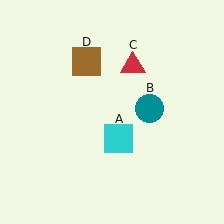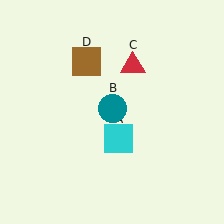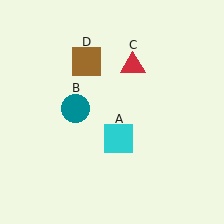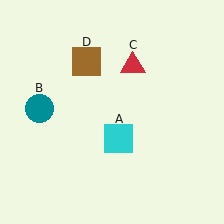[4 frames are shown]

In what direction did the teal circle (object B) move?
The teal circle (object B) moved left.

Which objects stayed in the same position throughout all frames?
Cyan square (object A) and red triangle (object C) and brown square (object D) remained stationary.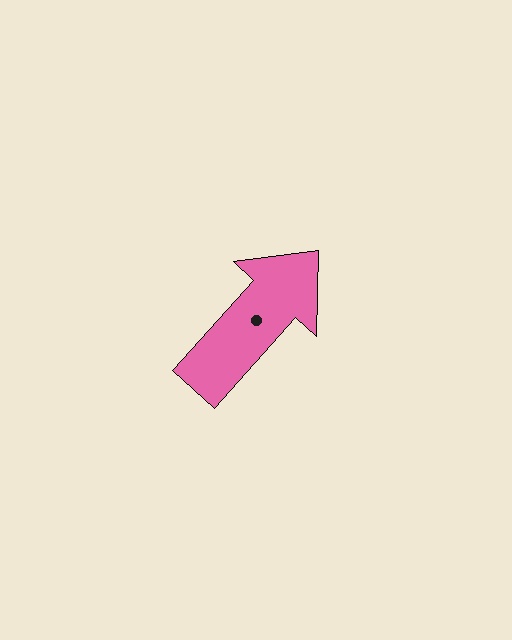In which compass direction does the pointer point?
Northeast.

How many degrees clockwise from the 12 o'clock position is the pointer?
Approximately 42 degrees.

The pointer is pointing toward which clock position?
Roughly 1 o'clock.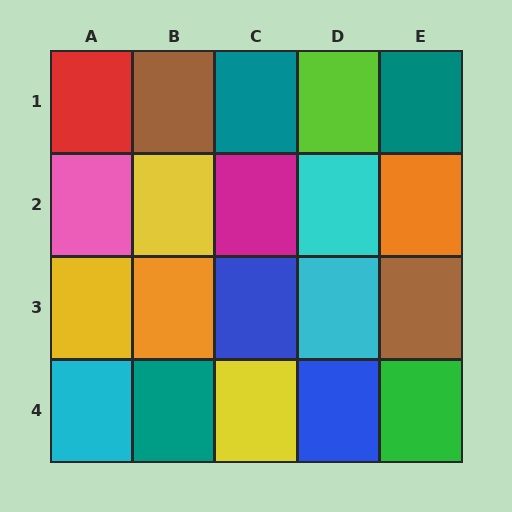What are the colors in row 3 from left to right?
Yellow, orange, blue, cyan, brown.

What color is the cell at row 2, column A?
Pink.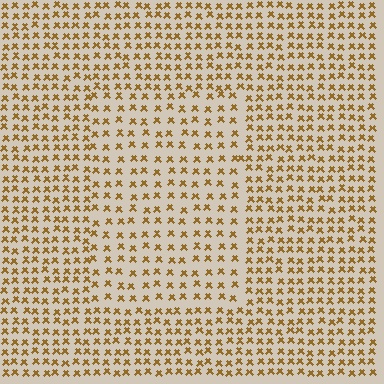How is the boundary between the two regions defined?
The boundary is defined by a change in element density (approximately 1.5x ratio). All elements are the same color, size, and shape.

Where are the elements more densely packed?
The elements are more densely packed outside the rectangle boundary.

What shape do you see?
I see a rectangle.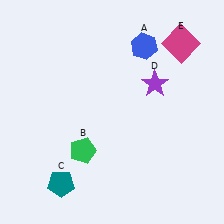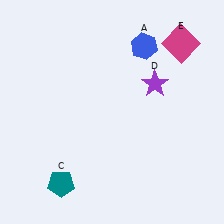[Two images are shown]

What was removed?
The green pentagon (B) was removed in Image 2.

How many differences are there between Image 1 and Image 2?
There is 1 difference between the two images.